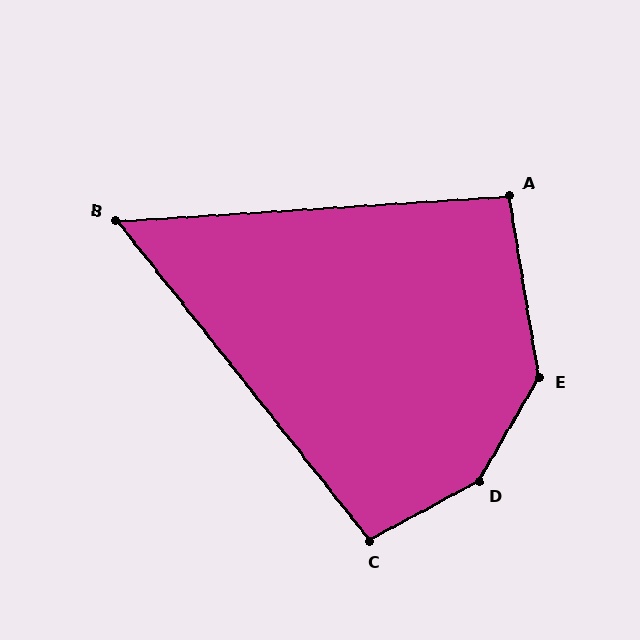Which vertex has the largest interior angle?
D, at approximately 149 degrees.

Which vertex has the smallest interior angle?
B, at approximately 55 degrees.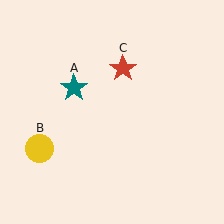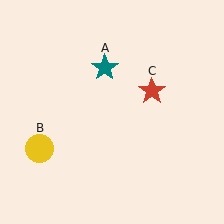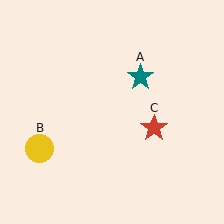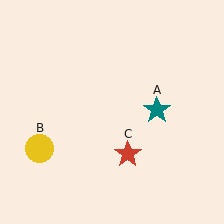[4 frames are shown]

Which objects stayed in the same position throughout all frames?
Yellow circle (object B) remained stationary.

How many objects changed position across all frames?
2 objects changed position: teal star (object A), red star (object C).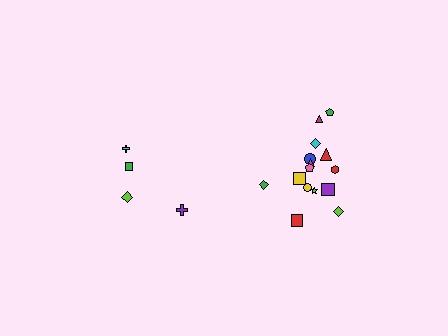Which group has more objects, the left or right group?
The right group.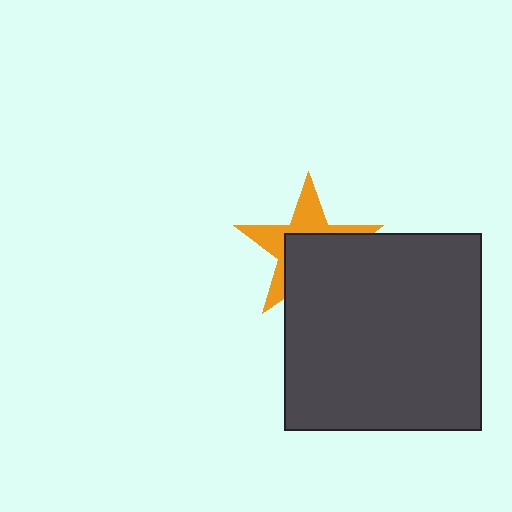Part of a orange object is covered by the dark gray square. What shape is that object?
It is a star.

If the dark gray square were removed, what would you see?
You would see the complete orange star.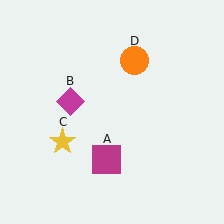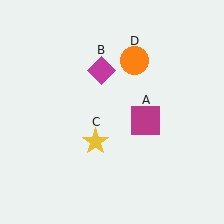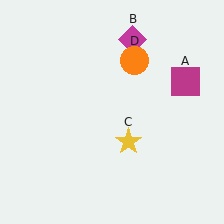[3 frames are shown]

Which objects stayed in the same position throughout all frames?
Orange circle (object D) remained stationary.